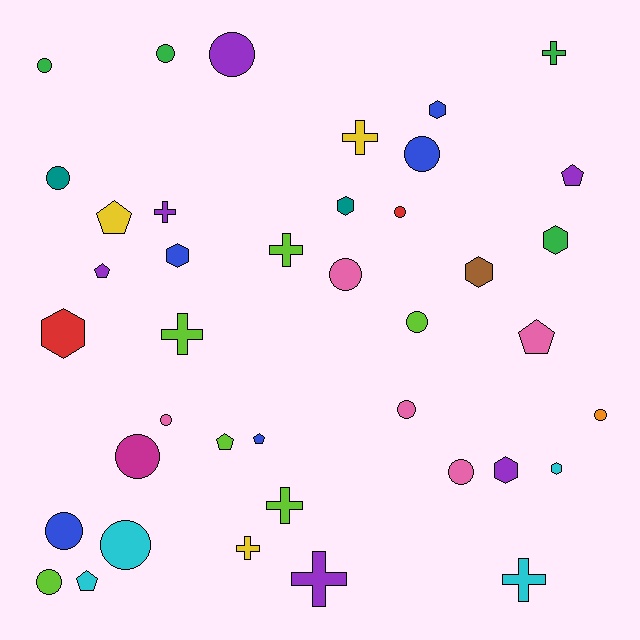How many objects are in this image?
There are 40 objects.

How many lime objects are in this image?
There are 6 lime objects.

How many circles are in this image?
There are 16 circles.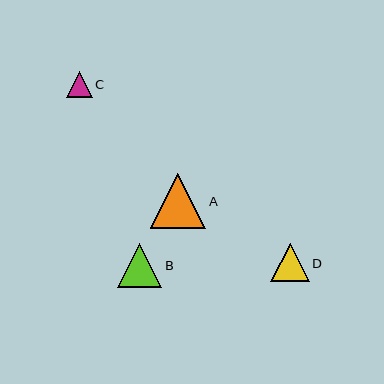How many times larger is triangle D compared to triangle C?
Triangle D is approximately 1.5 times the size of triangle C.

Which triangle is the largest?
Triangle A is the largest with a size of approximately 55 pixels.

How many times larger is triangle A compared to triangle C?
Triangle A is approximately 2.2 times the size of triangle C.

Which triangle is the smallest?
Triangle C is the smallest with a size of approximately 26 pixels.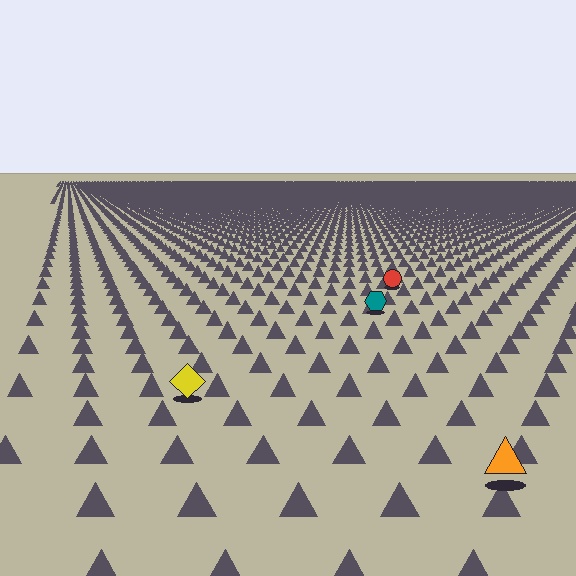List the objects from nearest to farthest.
From nearest to farthest: the orange triangle, the yellow diamond, the teal hexagon, the red circle.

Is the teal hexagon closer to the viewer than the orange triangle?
No. The orange triangle is closer — you can tell from the texture gradient: the ground texture is coarser near it.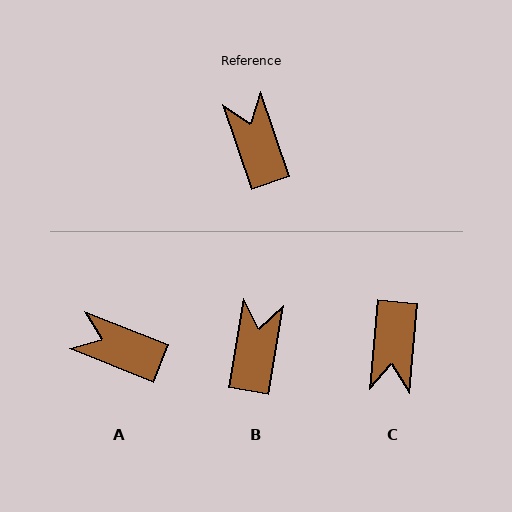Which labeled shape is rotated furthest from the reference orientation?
C, about 156 degrees away.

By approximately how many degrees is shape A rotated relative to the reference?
Approximately 50 degrees counter-clockwise.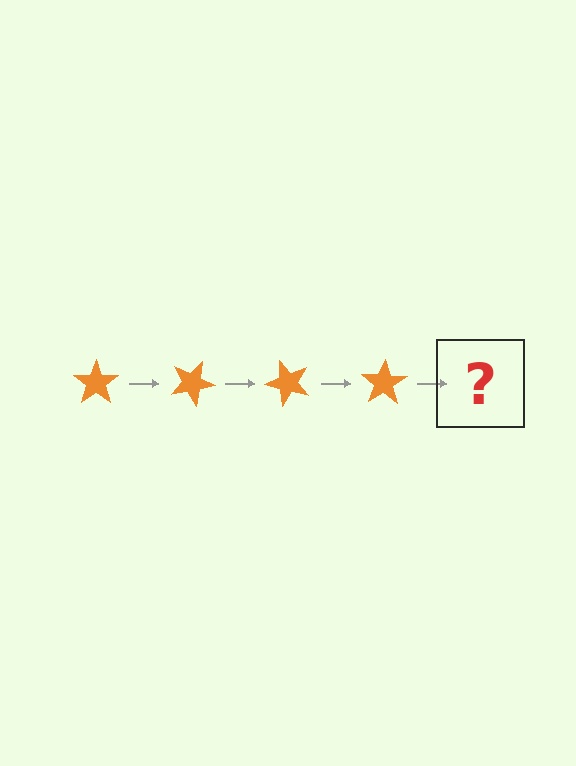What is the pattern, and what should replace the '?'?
The pattern is that the star rotates 25 degrees each step. The '?' should be an orange star rotated 100 degrees.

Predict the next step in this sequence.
The next step is an orange star rotated 100 degrees.